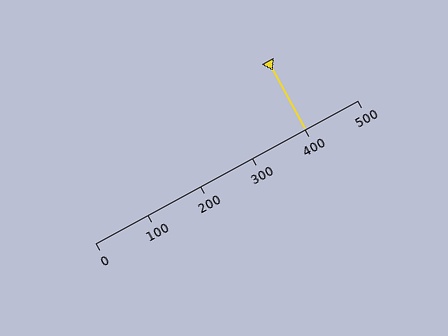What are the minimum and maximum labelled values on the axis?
The axis runs from 0 to 500.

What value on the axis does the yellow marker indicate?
The marker indicates approximately 400.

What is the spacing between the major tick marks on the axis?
The major ticks are spaced 100 apart.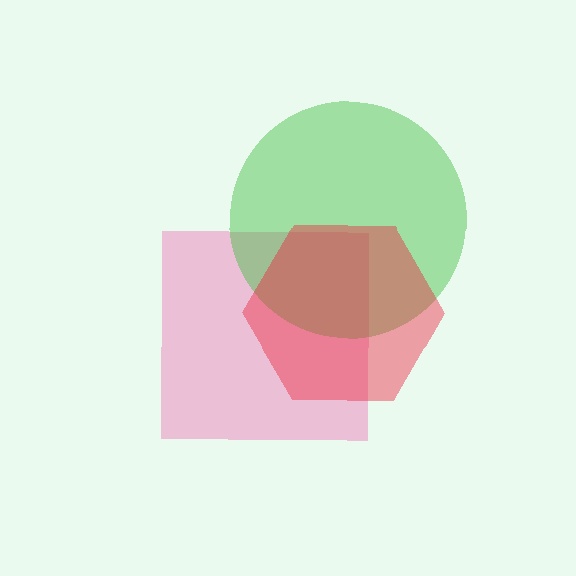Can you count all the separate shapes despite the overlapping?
Yes, there are 3 separate shapes.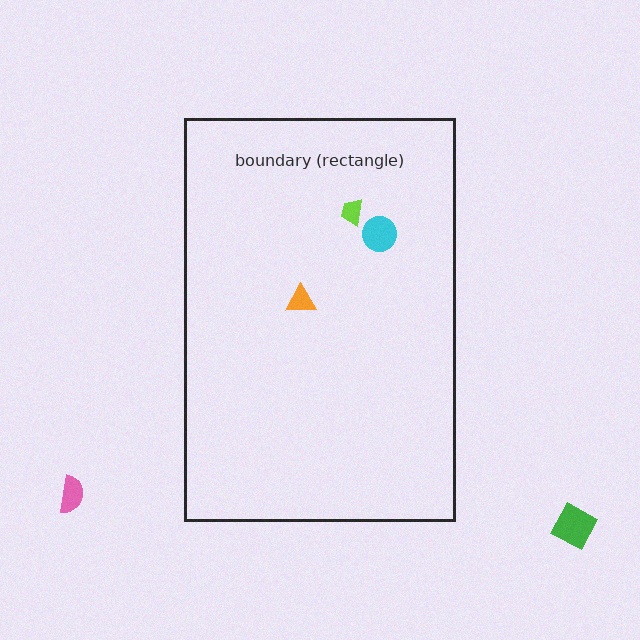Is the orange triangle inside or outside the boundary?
Inside.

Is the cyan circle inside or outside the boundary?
Inside.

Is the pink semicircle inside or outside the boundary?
Outside.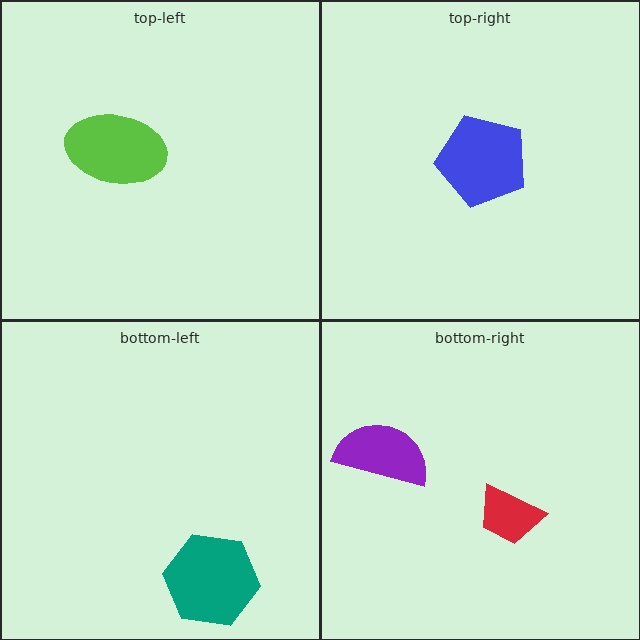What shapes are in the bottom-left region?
The teal hexagon.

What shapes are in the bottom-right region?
The red trapezoid, the purple semicircle.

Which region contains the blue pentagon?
The top-right region.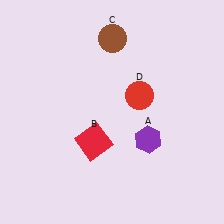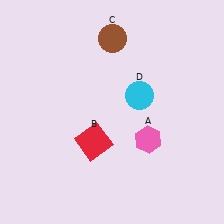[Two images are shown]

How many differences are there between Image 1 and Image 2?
There are 2 differences between the two images.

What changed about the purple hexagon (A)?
In Image 1, A is purple. In Image 2, it changed to pink.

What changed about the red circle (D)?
In Image 1, D is red. In Image 2, it changed to cyan.